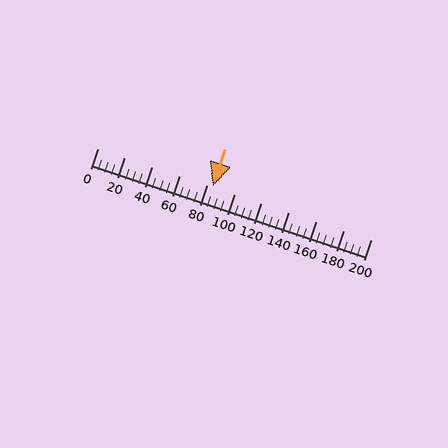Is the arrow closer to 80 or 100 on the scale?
The arrow is closer to 80.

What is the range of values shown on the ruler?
The ruler shows values from 0 to 200.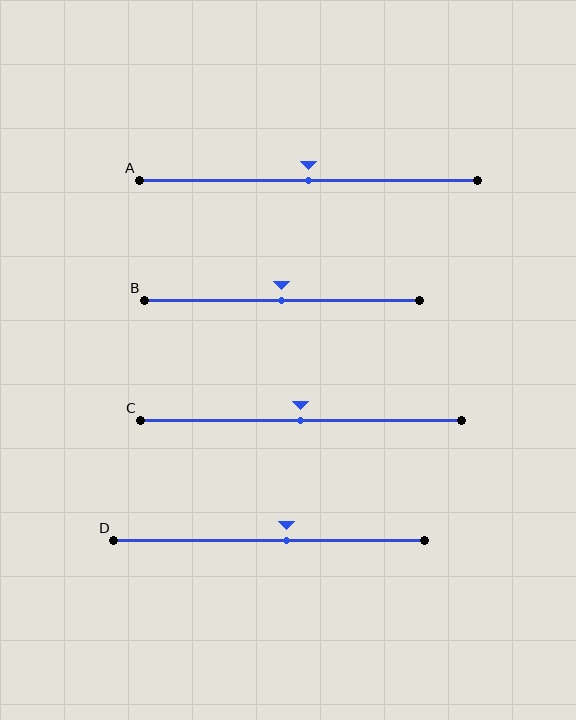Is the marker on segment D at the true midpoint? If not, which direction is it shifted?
No, the marker on segment D is shifted to the right by about 5% of the segment length.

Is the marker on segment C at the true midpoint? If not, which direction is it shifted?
Yes, the marker on segment C is at the true midpoint.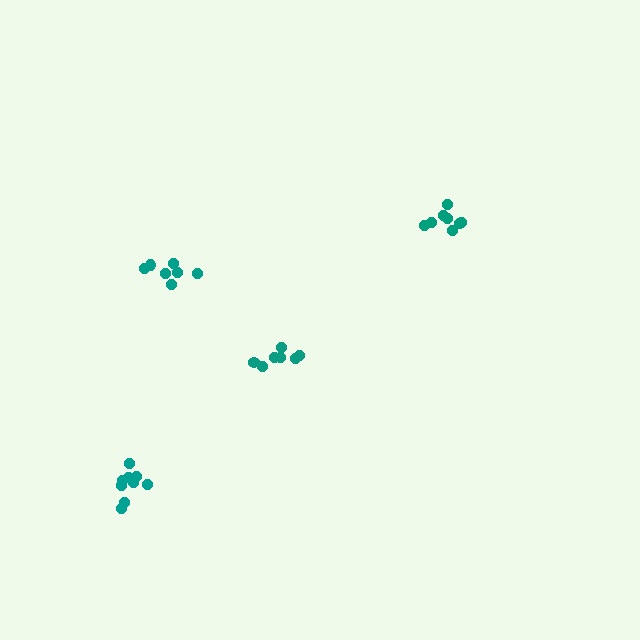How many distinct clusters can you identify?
There are 4 distinct clusters.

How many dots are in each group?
Group 1: 9 dots, Group 2: 7 dots, Group 3: 7 dots, Group 4: 8 dots (31 total).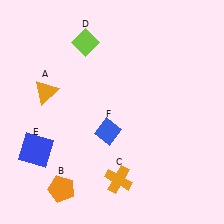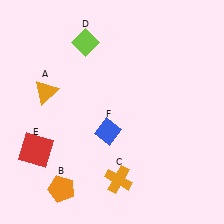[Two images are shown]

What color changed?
The square (E) changed from blue in Image 1 to red in Image 2.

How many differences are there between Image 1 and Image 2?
There is 1 difference between the two images.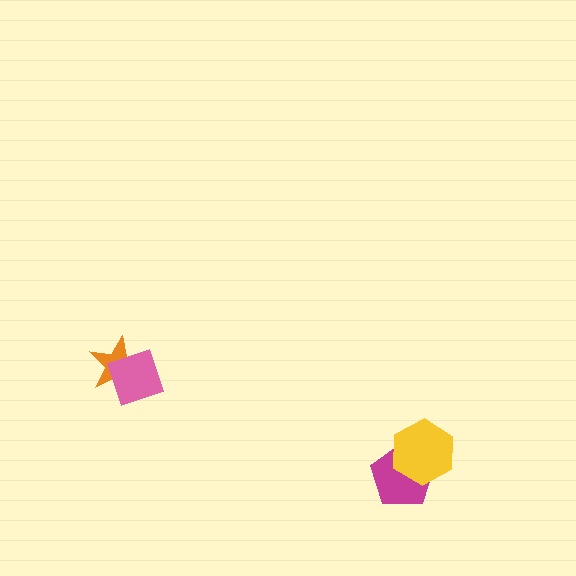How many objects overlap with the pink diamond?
1 object overlaps with the pink diamond.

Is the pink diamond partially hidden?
No, no other shape covers it.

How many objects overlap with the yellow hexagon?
1 object overlaps with the yellow hexagon.